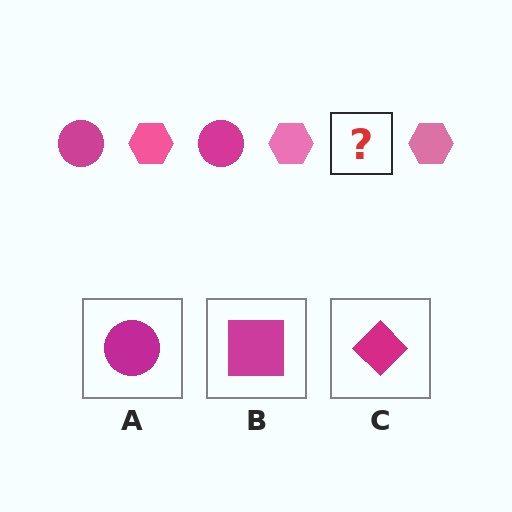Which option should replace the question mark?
Option A.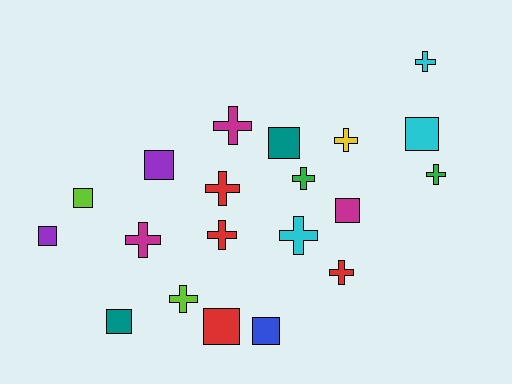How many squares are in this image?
There are 9 squares.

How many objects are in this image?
There are 20 objects.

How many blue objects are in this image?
There is 1 blue object.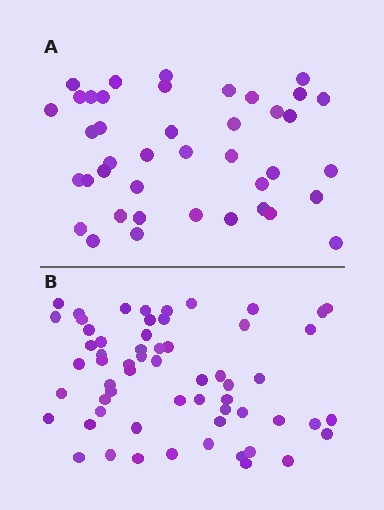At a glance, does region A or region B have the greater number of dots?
Region B (the bottom region) has more dots.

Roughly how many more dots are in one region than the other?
Region B has approximately 20 more dots than region A.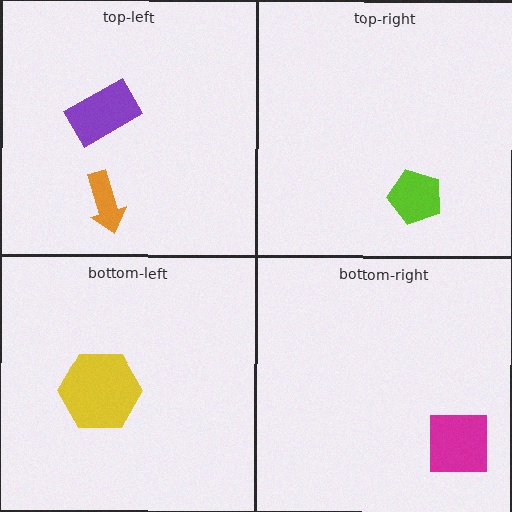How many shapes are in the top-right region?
1.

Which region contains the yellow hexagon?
The bottom-left region.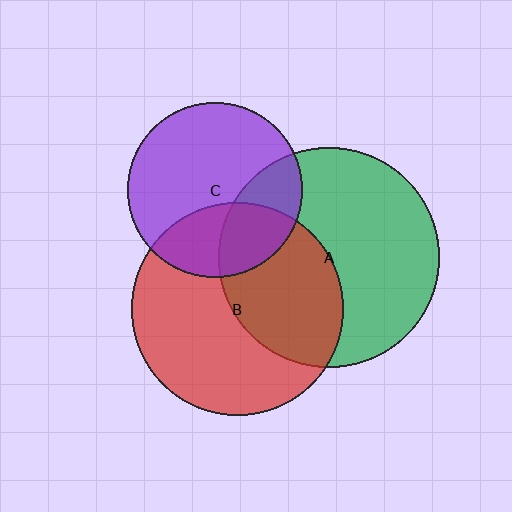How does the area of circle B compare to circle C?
Approximately 1.5 times.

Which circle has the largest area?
Circle A (green).